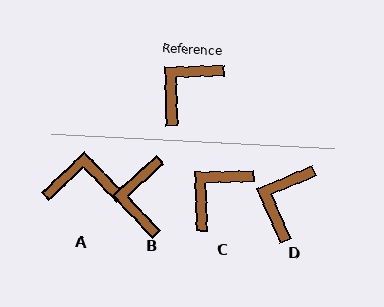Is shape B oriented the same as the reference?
No, it is off by about 40 degrees.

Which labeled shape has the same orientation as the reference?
C.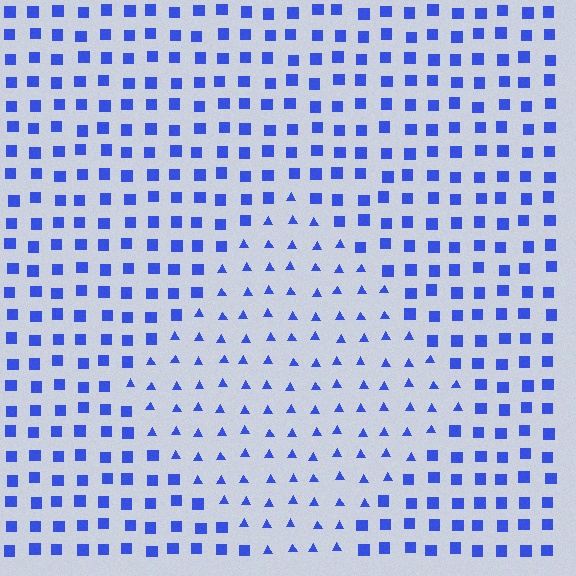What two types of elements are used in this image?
The image uses triangles inside the diamond region and squares outside it.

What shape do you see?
I see a diamond.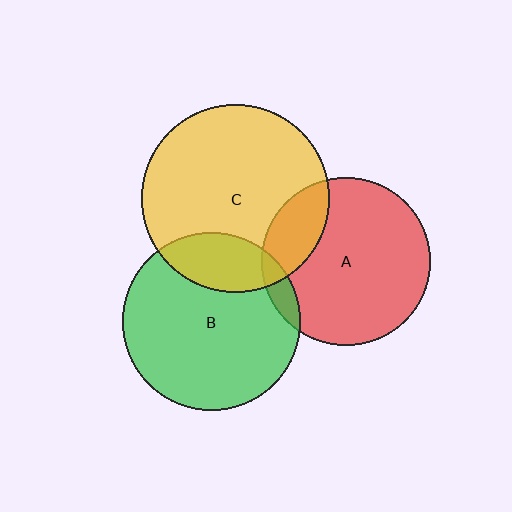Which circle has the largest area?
Circle C (yellow).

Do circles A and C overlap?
Yes.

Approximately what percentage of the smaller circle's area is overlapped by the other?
Approximately 20%.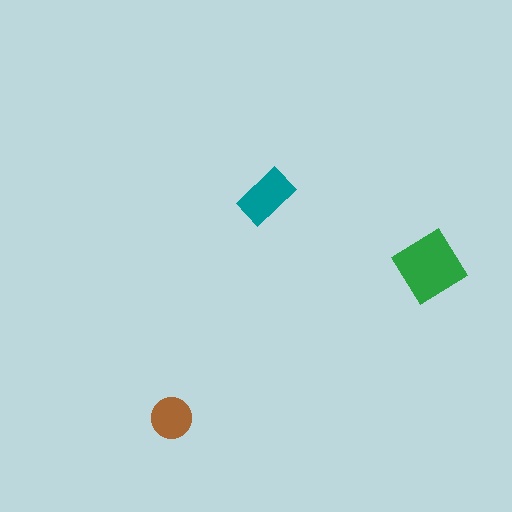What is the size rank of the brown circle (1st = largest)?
3rd.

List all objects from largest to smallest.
The green diamond, the teal rectangle, the brown circle.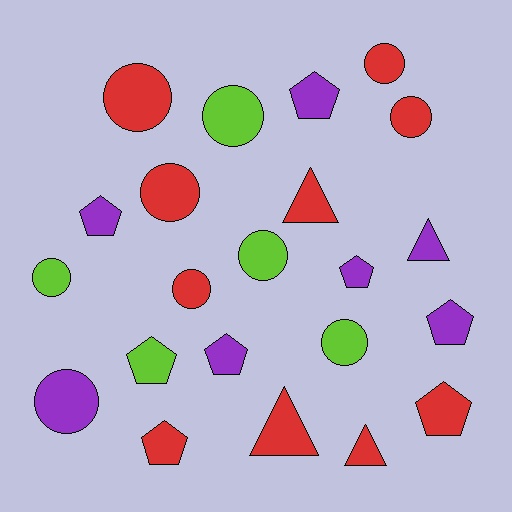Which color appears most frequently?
Red, with 10 objects.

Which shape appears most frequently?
Circle, with 10 objects.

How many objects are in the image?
There are 22 objects.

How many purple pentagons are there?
There are 5 purple pentagons.